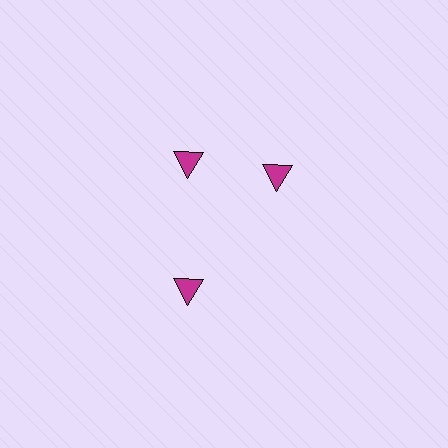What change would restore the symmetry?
The symmetry would be restored by rotating it back into even spacing with its neighbors so that all 3 triangles sit at equal angles and equal distance from the center.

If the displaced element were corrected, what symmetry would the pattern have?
It would have 3-fold rotational symmetry — the pattern would map onto itself every 120 degrees.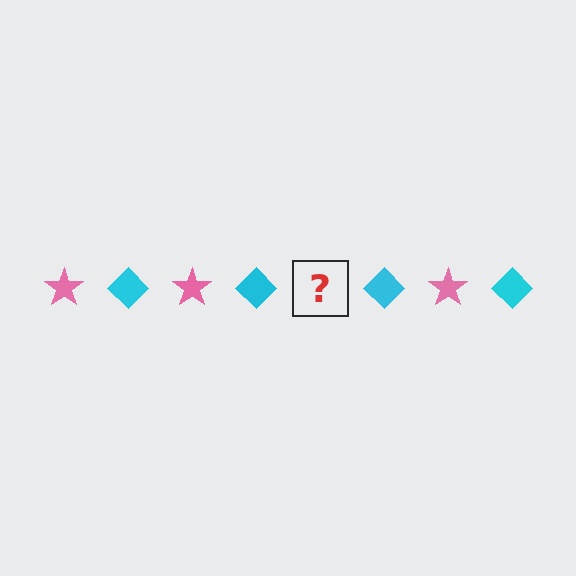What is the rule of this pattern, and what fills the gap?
The rule is that the pattern alternates between pink star and cyan diamond. The gap should be filled with a pink star.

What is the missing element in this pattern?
The missing element is a pink star.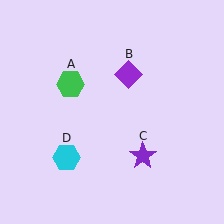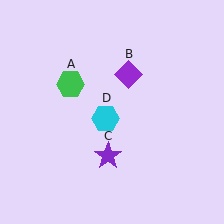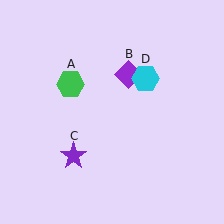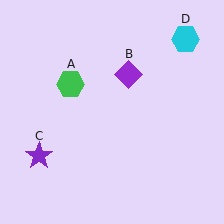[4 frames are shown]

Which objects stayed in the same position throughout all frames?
Green hexagon (object A) and purple diamond (object B) remained stationary.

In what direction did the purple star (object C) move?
The purple star (object C) moved left.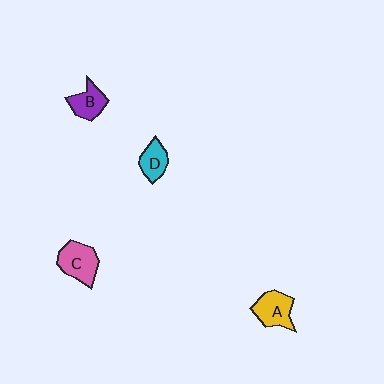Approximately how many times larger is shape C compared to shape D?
Approximately 1.5 times.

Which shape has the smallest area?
Shape D (cyan).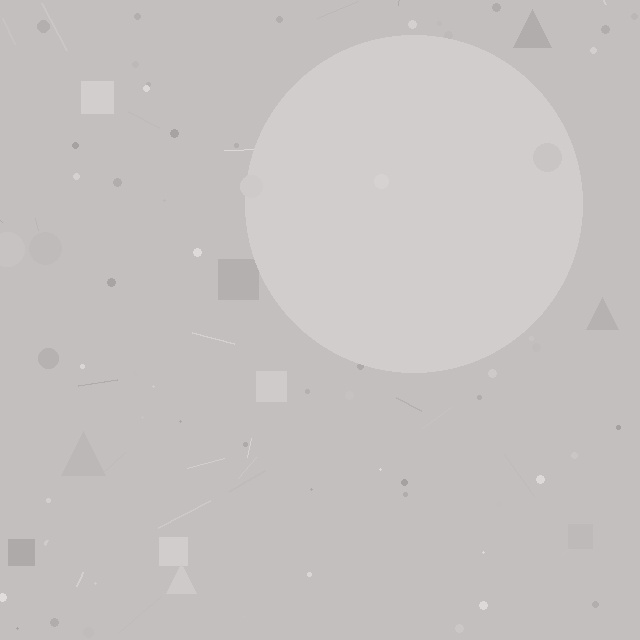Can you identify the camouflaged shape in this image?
The camouflaged shape is a circle.